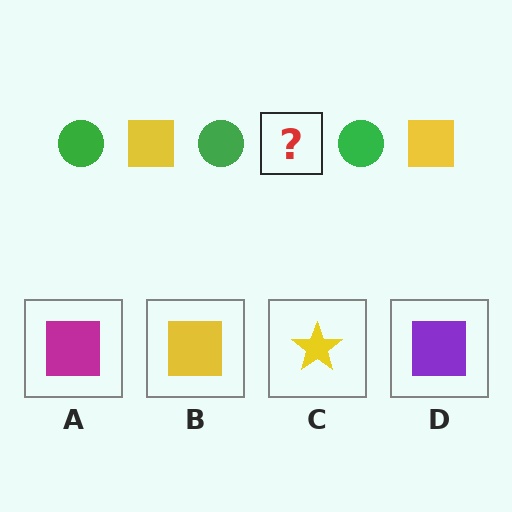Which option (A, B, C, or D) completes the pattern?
B.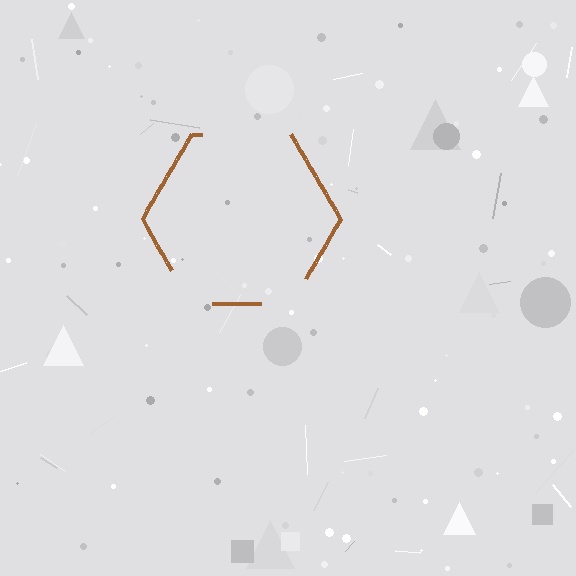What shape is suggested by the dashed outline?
The dashed outline suggests a hexagon.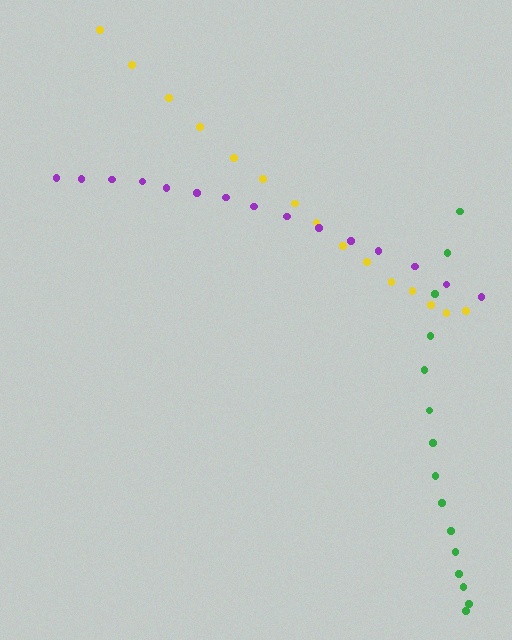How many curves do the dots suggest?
There are 3 distinct paths.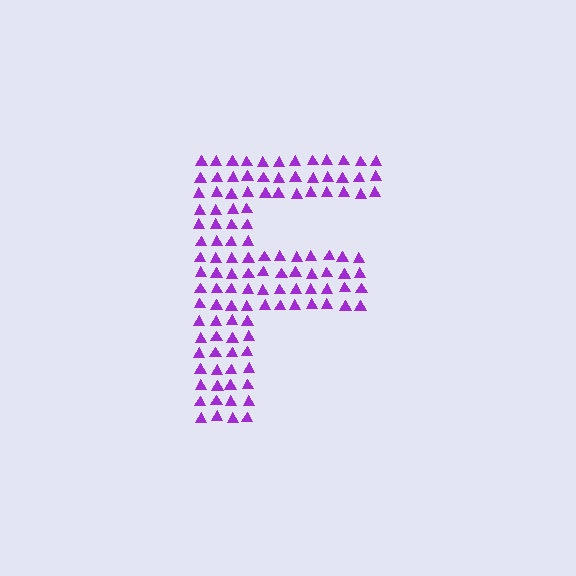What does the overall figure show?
The overall figure shows the letter F.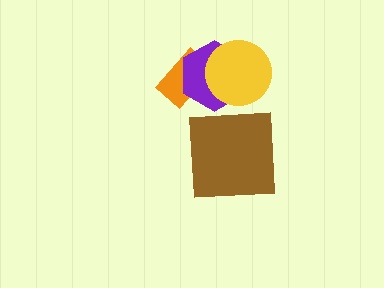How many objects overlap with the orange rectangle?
1 object overlaps with the orange rectangle.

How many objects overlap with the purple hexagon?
2 objects overlap with the purple hexagon.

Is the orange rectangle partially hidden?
Yes, it is partially covered by another shape.